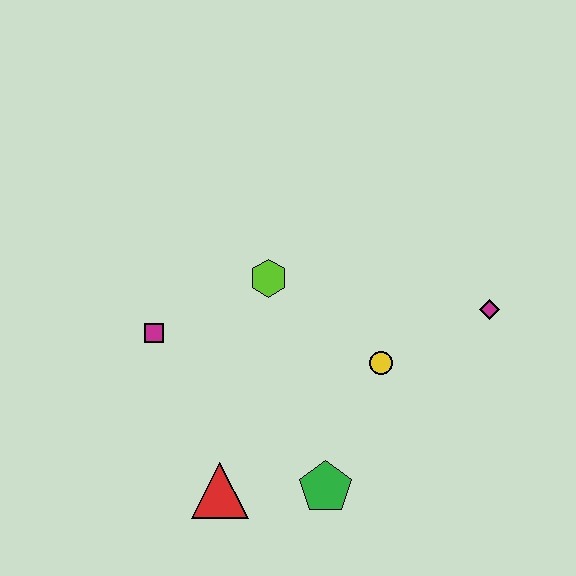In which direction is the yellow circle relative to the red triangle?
The yellow circle is to the right of the red triangle.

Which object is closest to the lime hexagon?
The magenta square is closest to the lime hexagon.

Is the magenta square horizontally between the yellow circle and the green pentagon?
No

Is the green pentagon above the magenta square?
No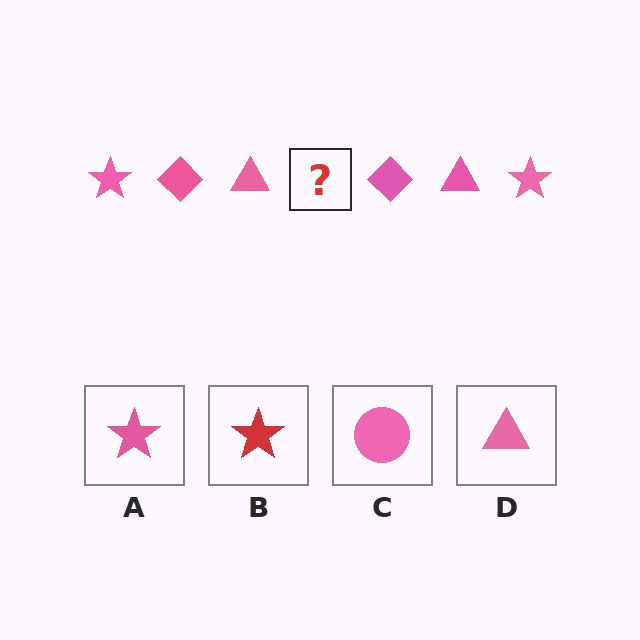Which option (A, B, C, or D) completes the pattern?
A.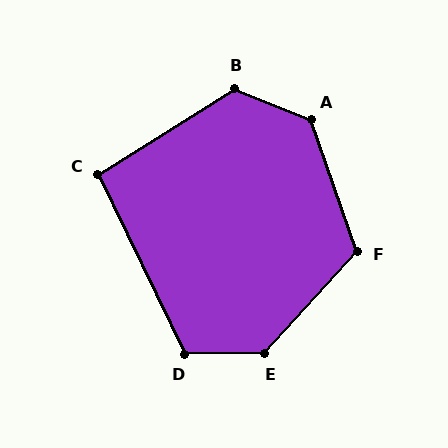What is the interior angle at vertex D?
Approximately 116 degrees (obtuse).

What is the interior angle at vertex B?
Approximately 126 degrees (obtuse).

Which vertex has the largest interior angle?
E, at approximately 132 degrees.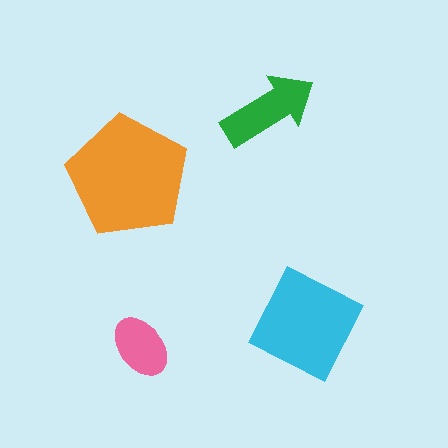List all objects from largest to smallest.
The orange pentagon, the cyan square, the green arrow, the pink ellipse.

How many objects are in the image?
There are 4 objects in the image.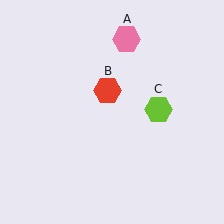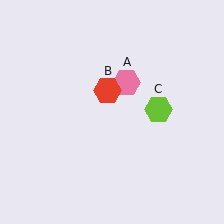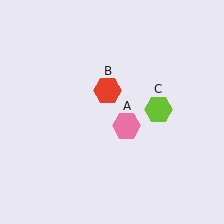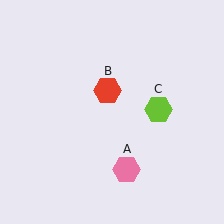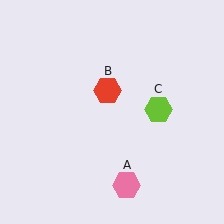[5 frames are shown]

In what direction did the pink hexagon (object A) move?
The pink hexagon (object A) moved down.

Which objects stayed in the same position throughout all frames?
Red hexagon (object B) and lime hexagon (object C) remained stationary.